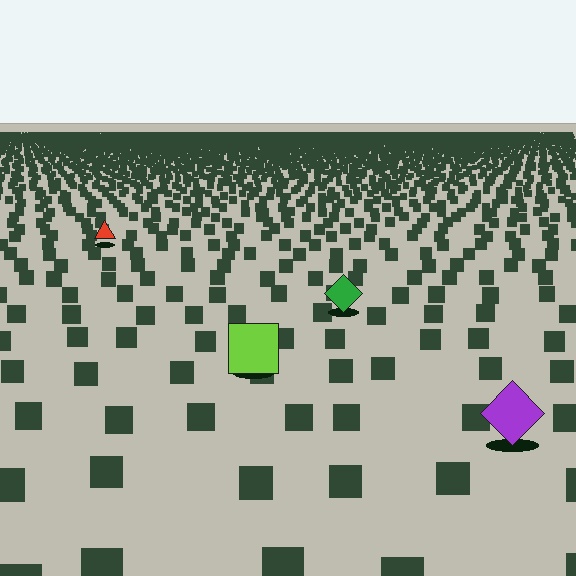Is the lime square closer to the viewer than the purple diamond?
No. The purple diamond is closer — you can tell from the texture gradient: the ground texture is coarser near it.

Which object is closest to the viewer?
The purple diamond is closest. The texture marks near it are larger and more spread out.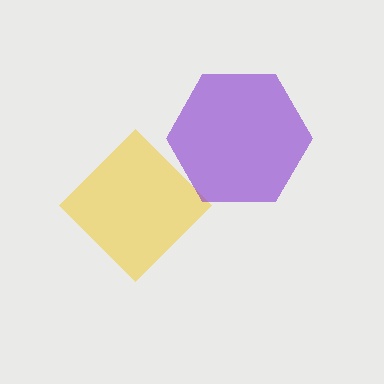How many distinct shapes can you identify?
There are 2 distinct shapes: a yellow diamond, a purple hexagon.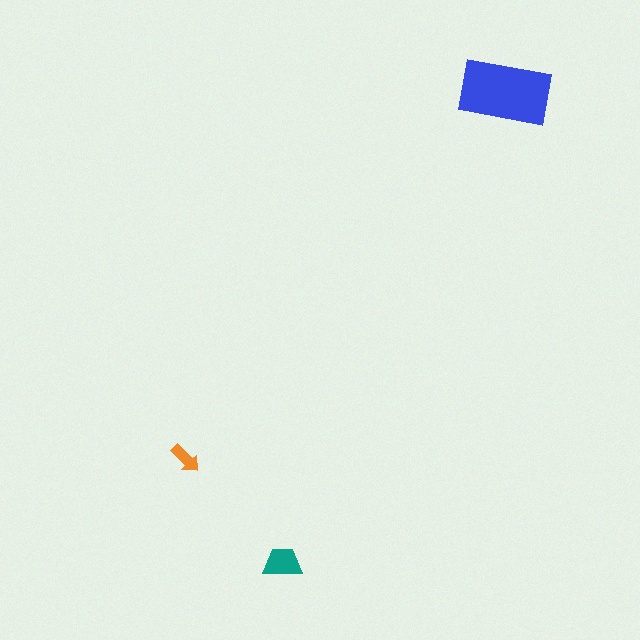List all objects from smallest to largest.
The orange arrow, the teal trapezoid, the blue rectangle.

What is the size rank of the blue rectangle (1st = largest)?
1st.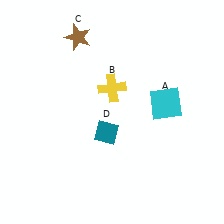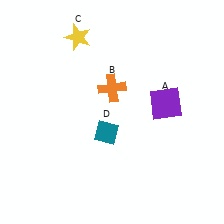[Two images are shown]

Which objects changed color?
A changed from cyan to purple. B changed from yellow to orange. C changed from brown to yellow.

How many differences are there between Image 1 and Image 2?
There are 3 differences between the two images.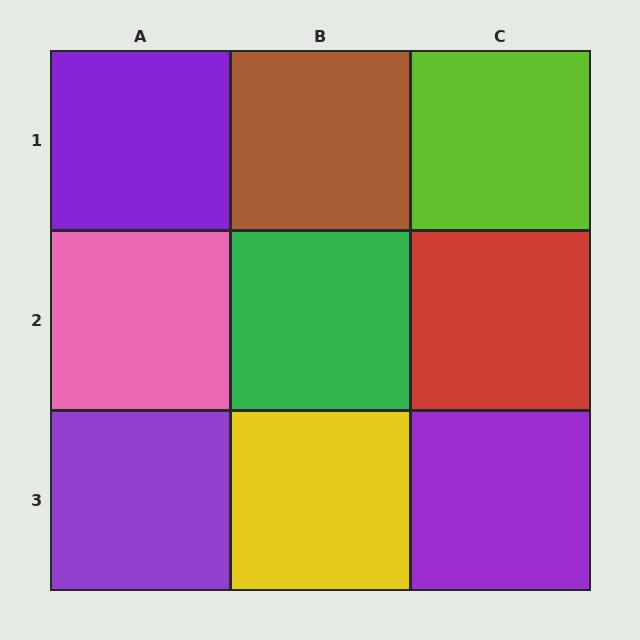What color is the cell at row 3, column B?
Yellow.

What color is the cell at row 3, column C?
Purple.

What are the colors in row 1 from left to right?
Purple, brown, lime.